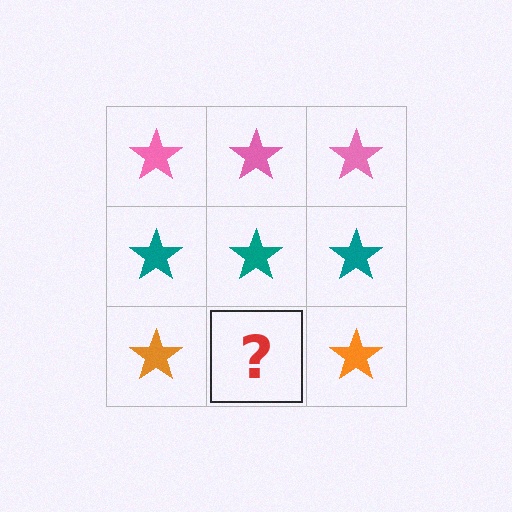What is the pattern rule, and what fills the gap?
The rule is that each row has a consistent color. The gap should be filled with an orange star.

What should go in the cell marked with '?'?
The missing cell should contain an orange star.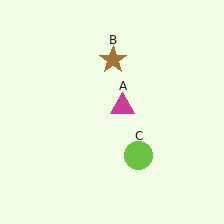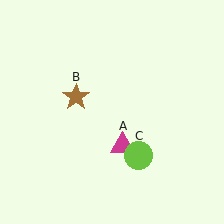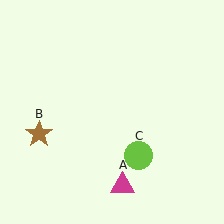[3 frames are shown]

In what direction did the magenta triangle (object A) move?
The magenta triangle (object A) moved down.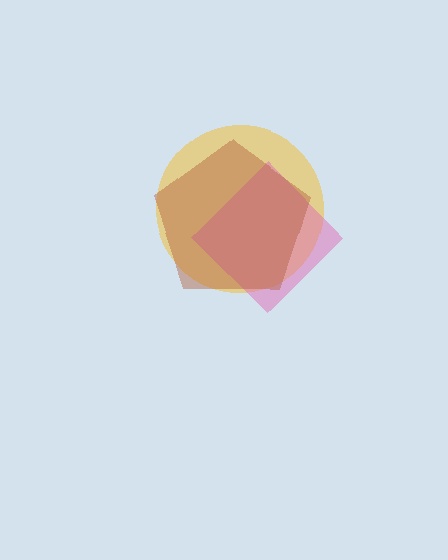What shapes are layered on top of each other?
The layered shapes are: a yellow circle, a pink diamond, a brown pentagon.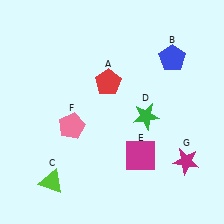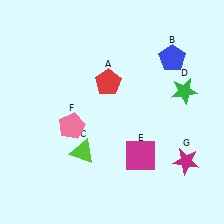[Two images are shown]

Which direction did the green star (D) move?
The green star (D) moved right.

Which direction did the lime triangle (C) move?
The lime triangle (C) moved right.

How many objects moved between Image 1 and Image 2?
2 objects moved between the two images.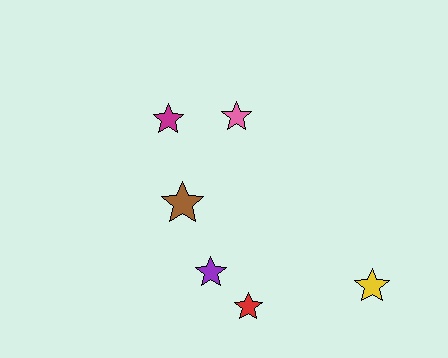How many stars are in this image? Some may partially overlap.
There are 6 stars.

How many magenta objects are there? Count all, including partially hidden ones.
There is 1 magenta object.